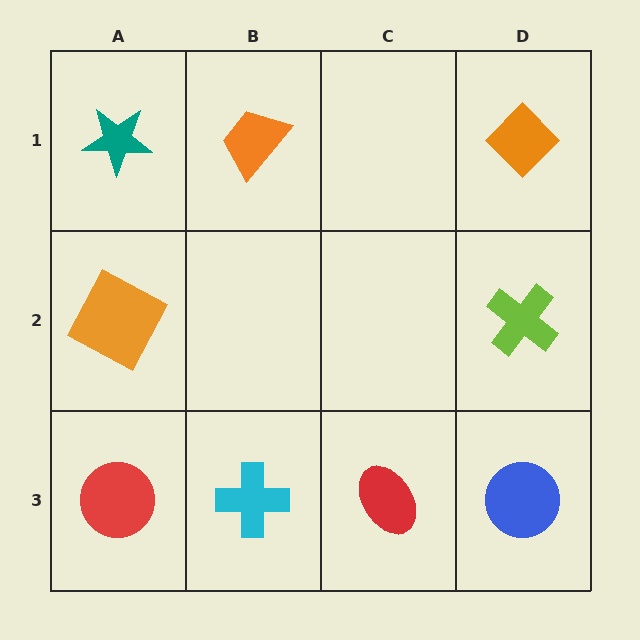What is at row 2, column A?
An orange square.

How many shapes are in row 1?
3 shapes.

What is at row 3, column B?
A cyan cross.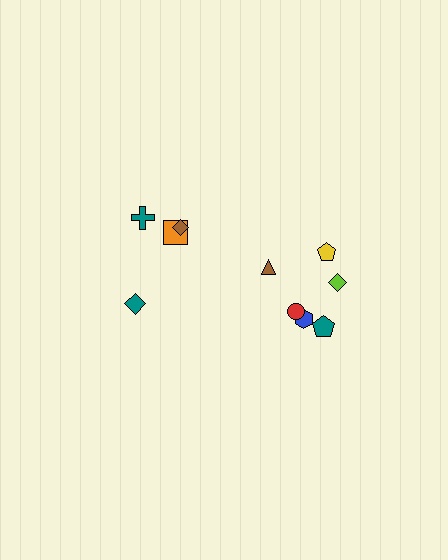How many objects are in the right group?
There are 6 objects.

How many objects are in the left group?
There are 4 objects.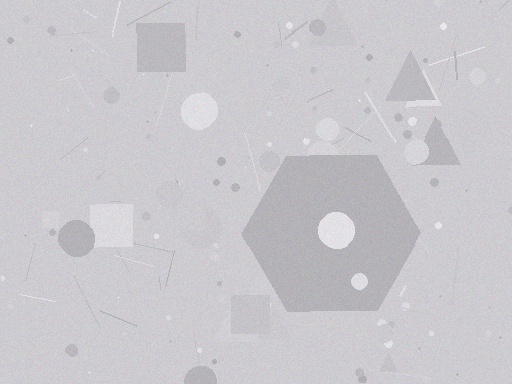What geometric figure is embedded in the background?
A hexagon is embedded in the background.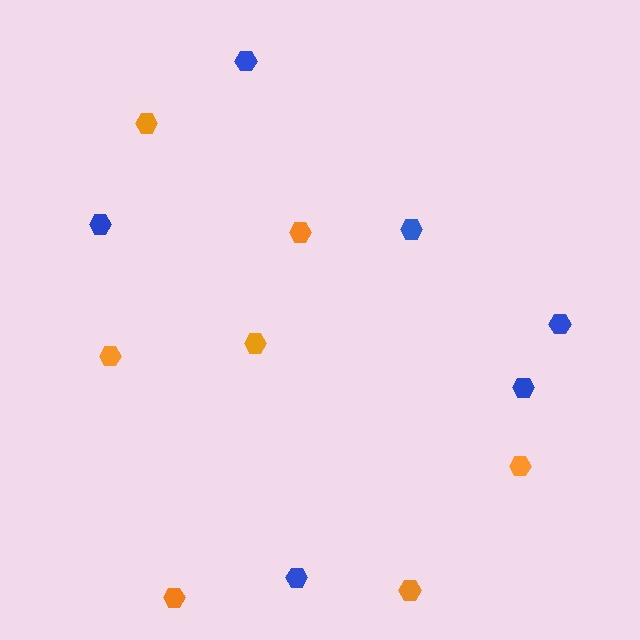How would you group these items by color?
There are 2 groups: one group of orange hexagons (7) and one group of blue hexagons (6).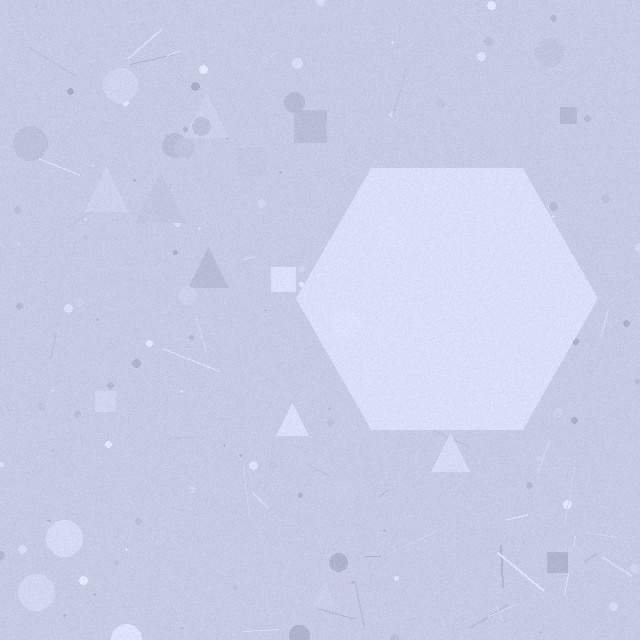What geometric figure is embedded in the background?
A hexagon is embedded in the background.